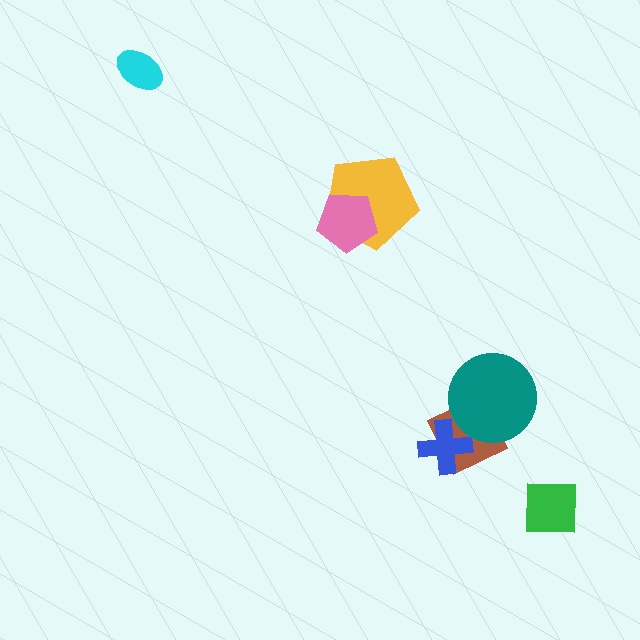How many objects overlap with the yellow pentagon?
1 object overlaps with the yellow pentagon.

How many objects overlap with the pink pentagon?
1 object overlaps with the pink pentagon.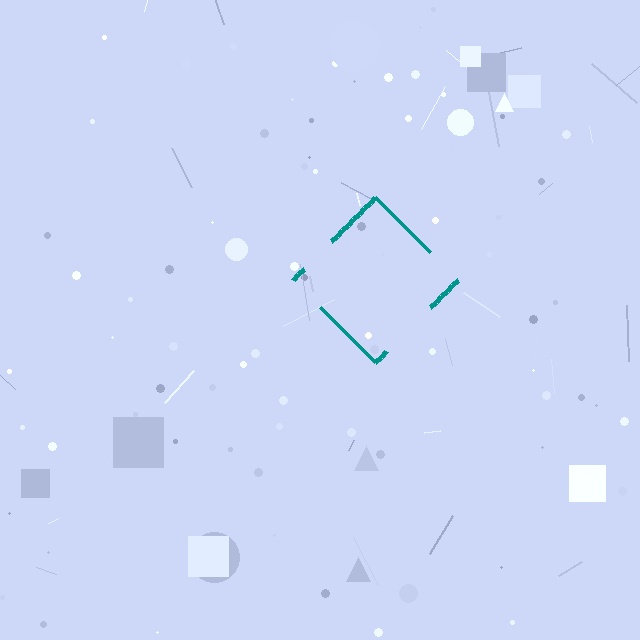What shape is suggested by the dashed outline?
The dashed outline suggests a diamond.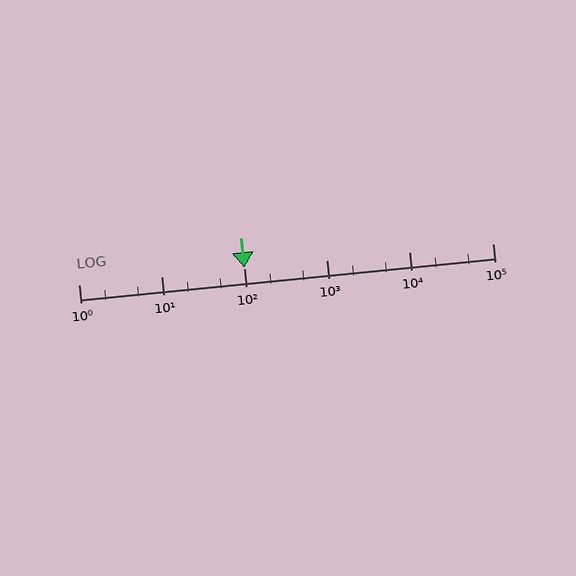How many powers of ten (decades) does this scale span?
The scale spans 5 decades, from 1 to 100000.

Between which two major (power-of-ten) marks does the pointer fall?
The pointer is between 100 and 1000.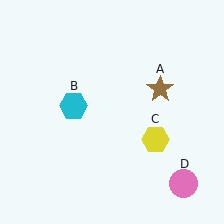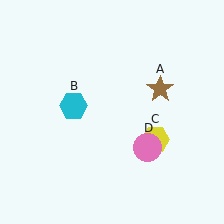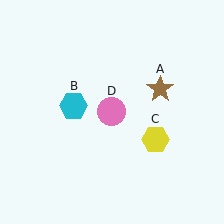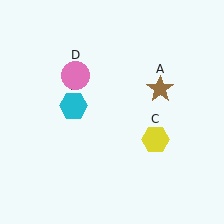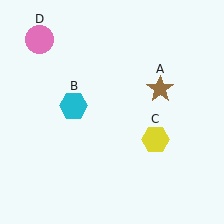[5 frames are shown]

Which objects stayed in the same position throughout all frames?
Brown star (object A) and cyan hexagon (object B) and yellow hexagon (object C) remained stationary.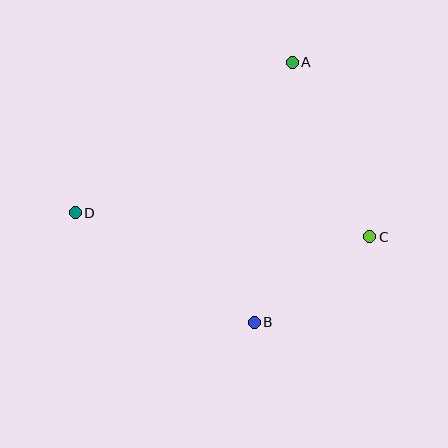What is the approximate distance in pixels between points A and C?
The distance between A and C is approximately 191 pixels.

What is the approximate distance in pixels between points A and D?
The distance between A and D is approximately 264 pixels.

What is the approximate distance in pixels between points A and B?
The distance between A and B is approximately 263 pixels.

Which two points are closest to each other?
Points B and C are closest to each other.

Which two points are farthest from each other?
Points C and D are farthest from each other.